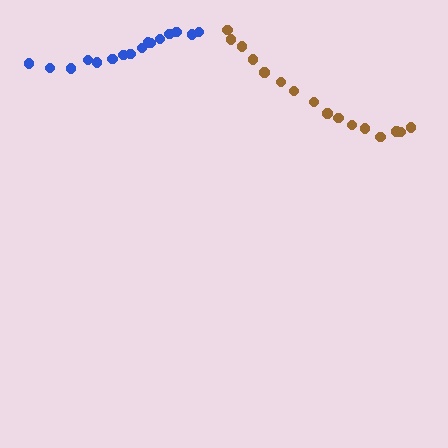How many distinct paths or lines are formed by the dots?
There are 2 distinct paths.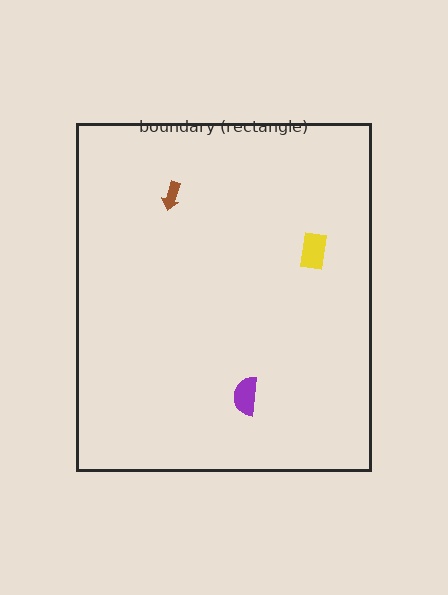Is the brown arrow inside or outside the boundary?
Inside.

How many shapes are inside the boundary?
3 inside, 0 outside.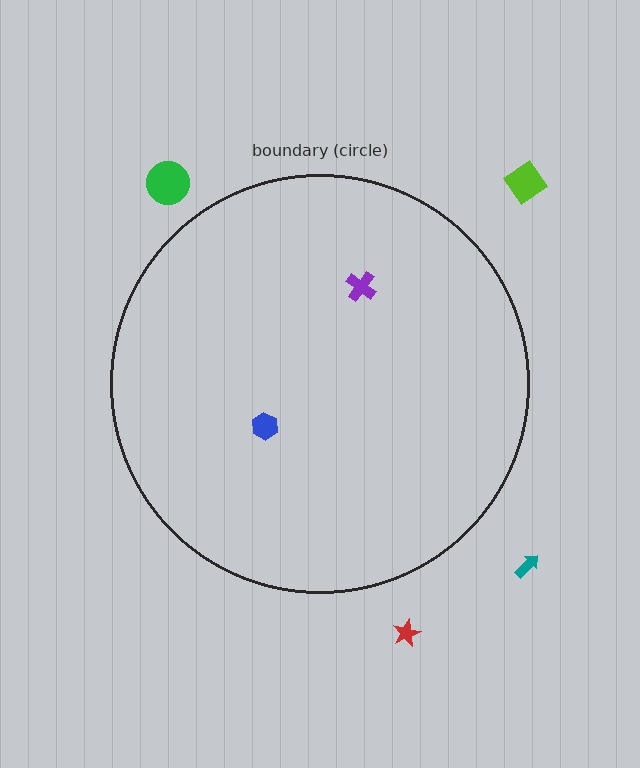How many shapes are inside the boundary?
2 inside, 4 outside.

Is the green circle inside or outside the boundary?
Outside.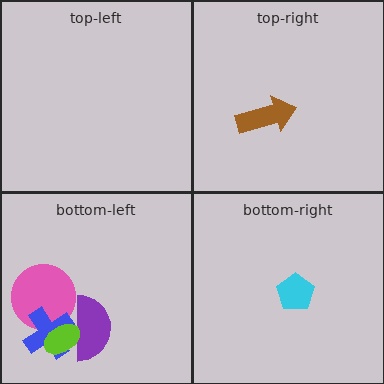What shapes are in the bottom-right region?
The cyan pentagon.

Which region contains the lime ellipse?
The bottom-left region.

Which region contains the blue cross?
The bottom-left region.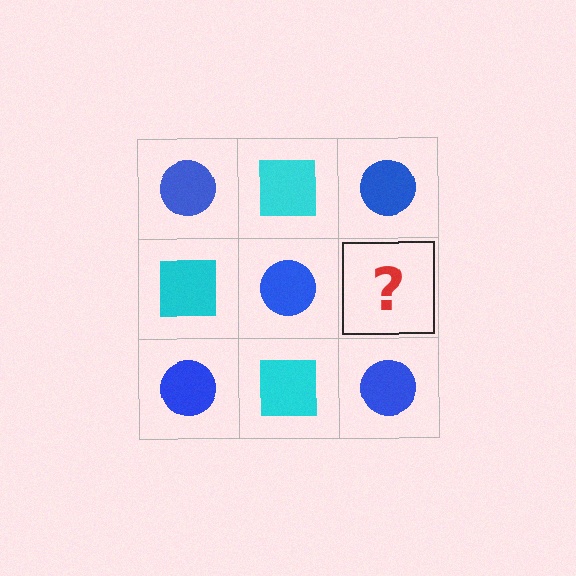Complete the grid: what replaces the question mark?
The question mark should be replaced with a cyan square.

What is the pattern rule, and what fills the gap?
The rule is that it alternates blue circle and cyan square in a checkerboard pattern. The gap should be filled with a cyan square.